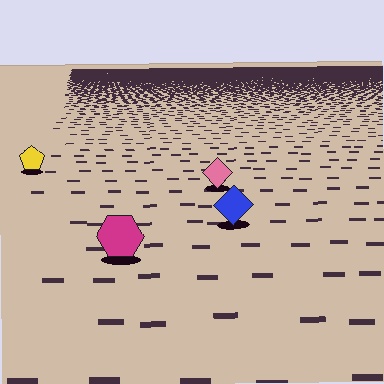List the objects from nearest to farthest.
From nearest to farthest: the magenta hexagon, the blue diamond, the pink diamond, the yellow pentagon.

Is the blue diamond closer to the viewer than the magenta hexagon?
No. The magenta hexagon is closer — you can tell from the texture gradient: the ground texture is coarser near it.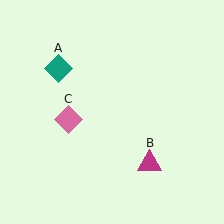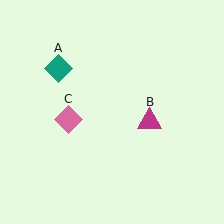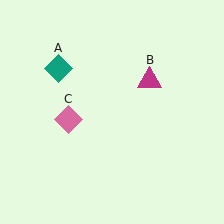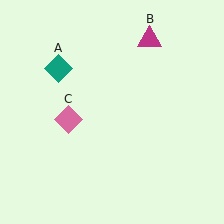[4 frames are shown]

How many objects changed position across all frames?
1 object changed position: magenta triangle (object B).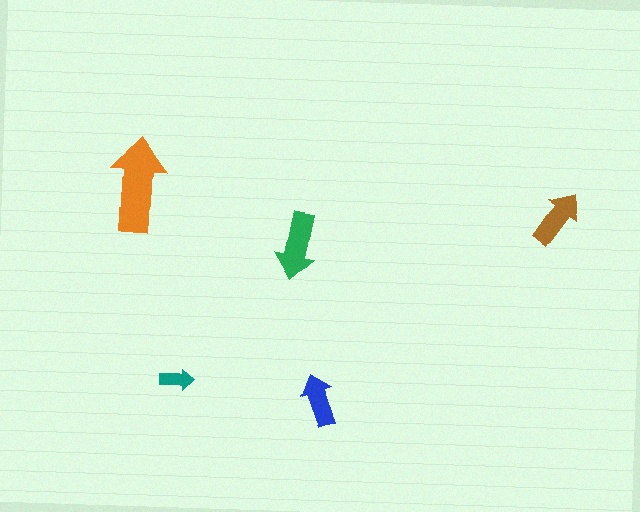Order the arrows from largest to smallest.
the orange one, the green one, the brown one, the blue one, the teal one.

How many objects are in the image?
There are 5 objects in the image.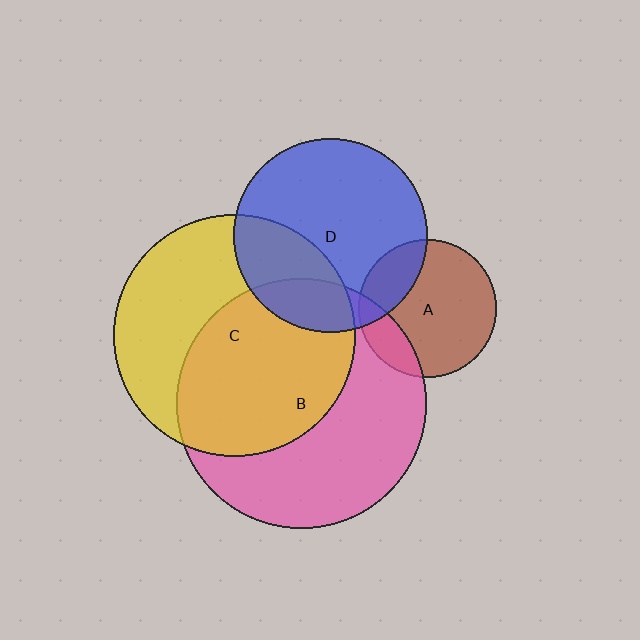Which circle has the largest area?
Circle B (pink).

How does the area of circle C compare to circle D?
Approximately 1.6 times.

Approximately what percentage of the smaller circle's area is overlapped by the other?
Approximately 55%.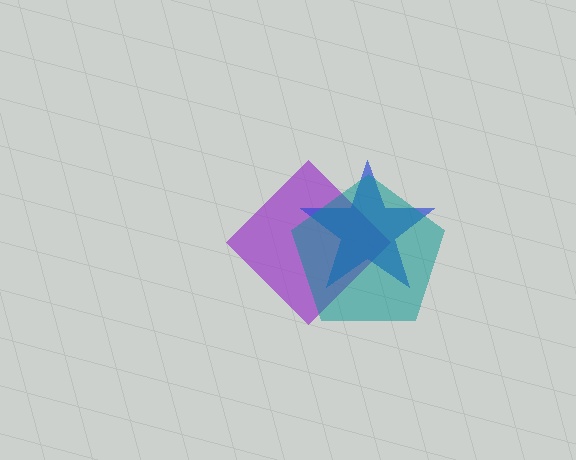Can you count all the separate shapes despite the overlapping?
Yes, there are 3 separate shapes.